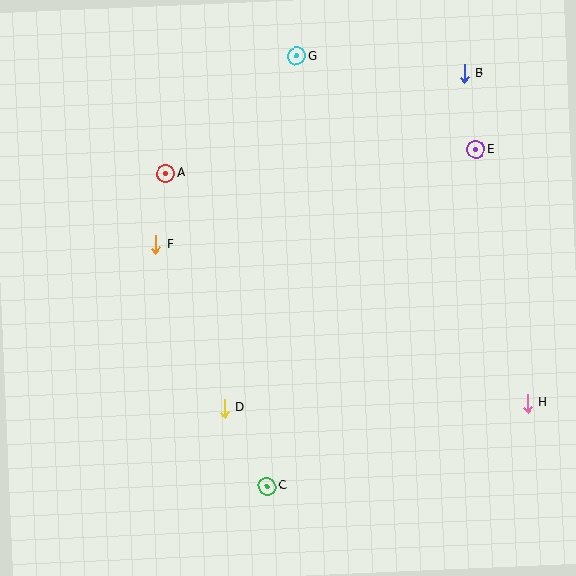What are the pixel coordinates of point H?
Point H is at (528, 403).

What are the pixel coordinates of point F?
Point F is at (156, 244).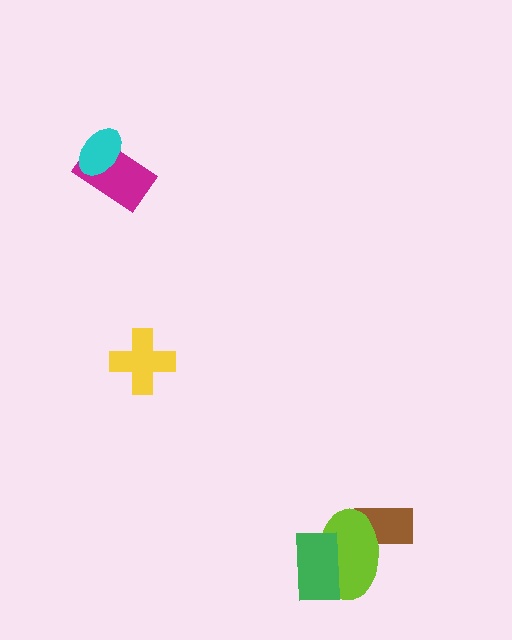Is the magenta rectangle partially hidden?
Yes, it is partially covered by another shape.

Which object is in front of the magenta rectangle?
The cyan ellipse is in front of the magenta rectangle.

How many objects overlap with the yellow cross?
0 objects overlap with the yellow cross.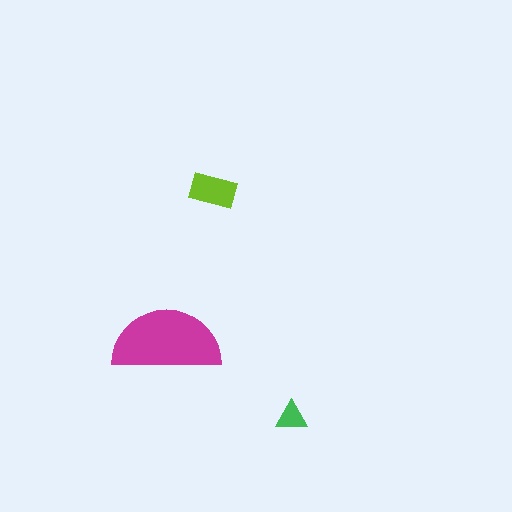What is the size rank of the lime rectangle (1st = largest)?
2nd.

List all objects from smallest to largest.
The green triangle, the lime rectangle, the magenta semicircle.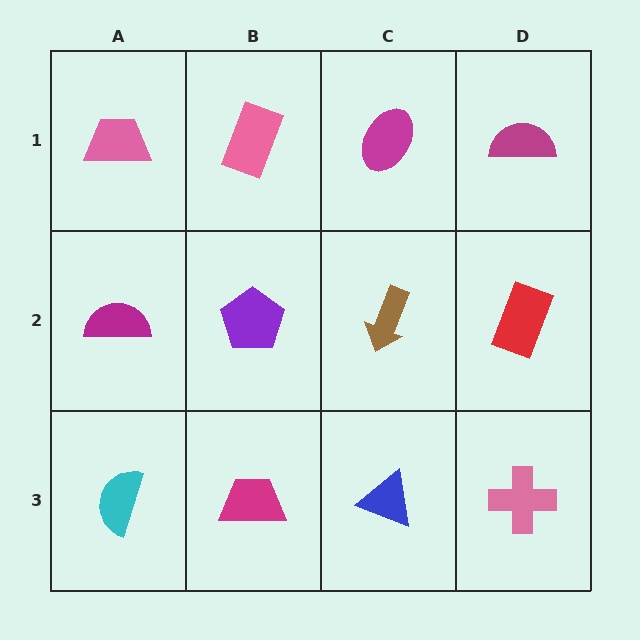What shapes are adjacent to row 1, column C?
A brown arrow (row 2, column C), a pink rectangle (row 1, column B), a magenta semicircle (row 1, column D).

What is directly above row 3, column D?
A red rectangle.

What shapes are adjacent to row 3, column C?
A brown arrow (row 2, column C), a magenta trapezoid (row 3, column B), a pink cross (row 3, column D).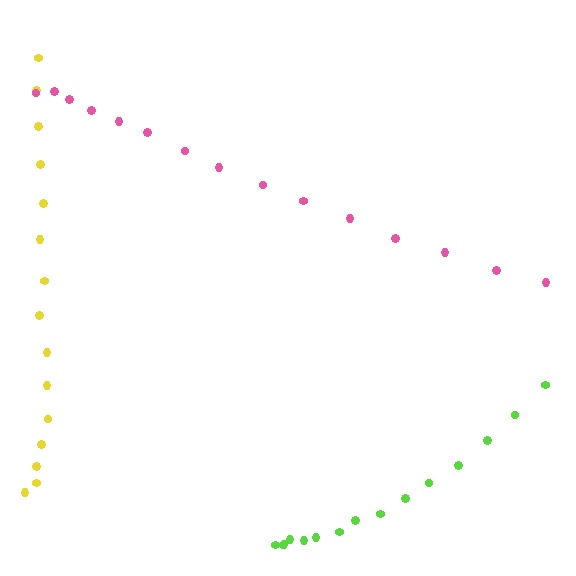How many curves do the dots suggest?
There are 3 distinct paths.